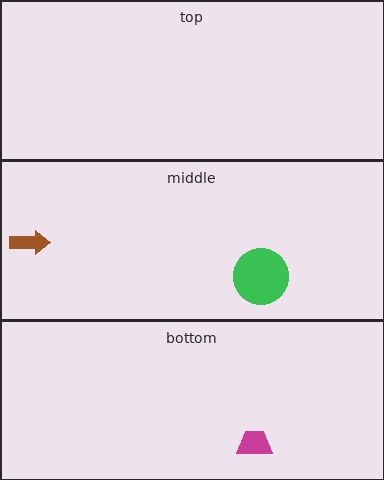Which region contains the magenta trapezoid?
The bottom region.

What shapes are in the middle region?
The green circle, the brown arrow.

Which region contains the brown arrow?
The middle region.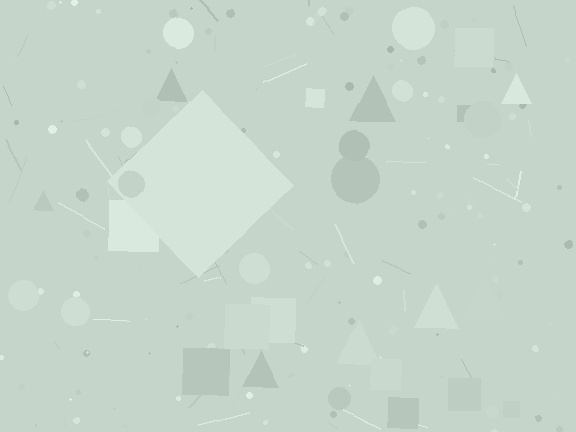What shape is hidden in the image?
A diamond is hidden in the image.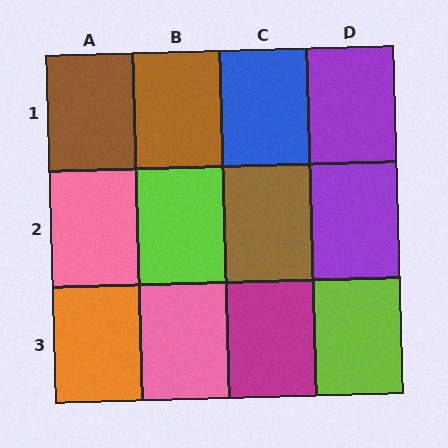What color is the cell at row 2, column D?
Purple.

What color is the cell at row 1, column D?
Purple.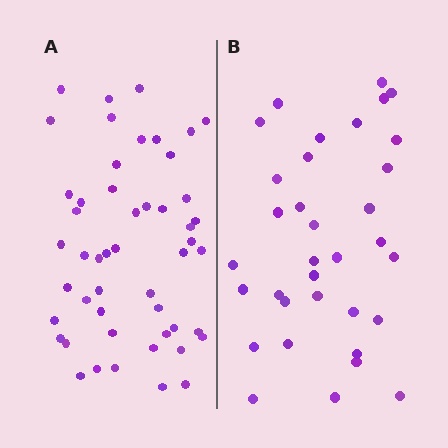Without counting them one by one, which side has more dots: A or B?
Region A (the left region) has more dots.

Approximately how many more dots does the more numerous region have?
Region A has approximately 15 more dots than region B.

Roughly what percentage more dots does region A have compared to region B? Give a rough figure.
About 45% more.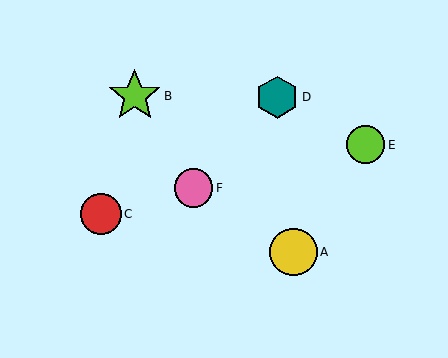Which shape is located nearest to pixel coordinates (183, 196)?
The pink circle (labeled F) at (193, 188) is nearest to that location.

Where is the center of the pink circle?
The center of the pink circle is at (193, 188).